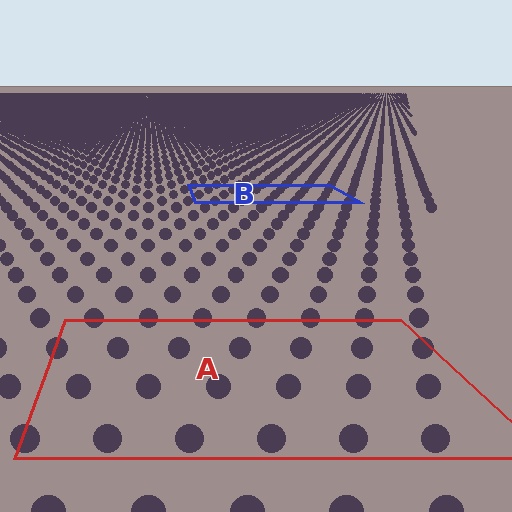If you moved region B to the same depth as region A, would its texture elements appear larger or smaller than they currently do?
They would appear larger. At a closer depth, the same texture elements are projected at a bigger on-screen size.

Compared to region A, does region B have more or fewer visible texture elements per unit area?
Region B has more texture elements per unit area — they are packed more densely because it is farther away.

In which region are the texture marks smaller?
The texture marks are smaller in region B, because it is farther away.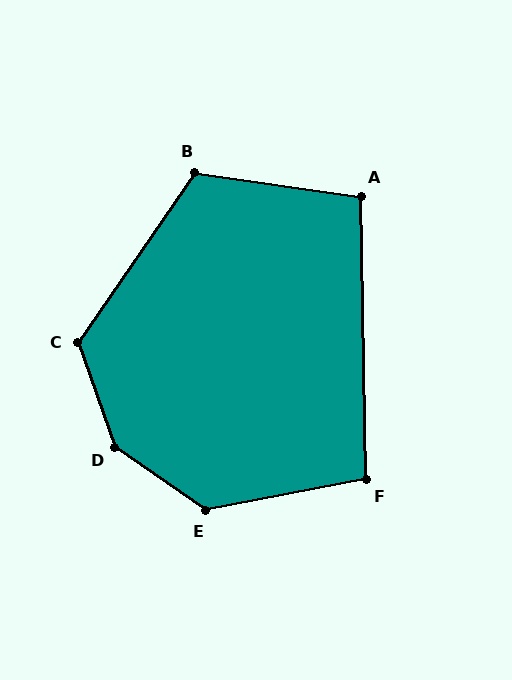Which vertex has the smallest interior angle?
A, at approximately 99 degrees.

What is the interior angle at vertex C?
Approximately 126 degrees (obtuse).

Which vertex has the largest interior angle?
D, at approximately 144 degrees.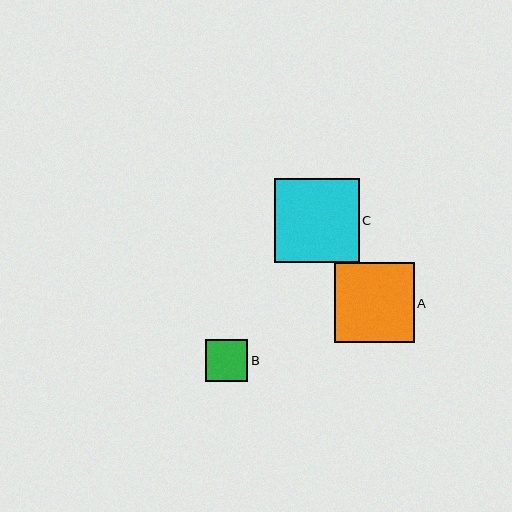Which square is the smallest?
Square B is the smallest with a size of approximately 42 pixels.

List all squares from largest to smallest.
From largest to smallest: C, A, B.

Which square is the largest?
Square C is the largest with a size of approximately 84 pixels.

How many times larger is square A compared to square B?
Square A is approximately 1.9 times the size of square B.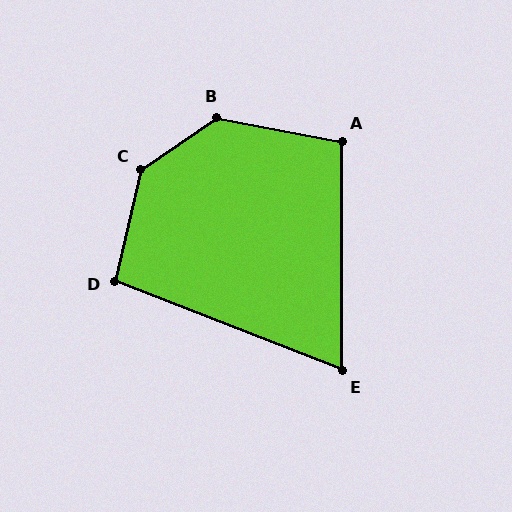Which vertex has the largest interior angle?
C, at approximately 138 degrees.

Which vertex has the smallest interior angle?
E, at approximately 69 degrees.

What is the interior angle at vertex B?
Approximately 135 degrees (obtuse).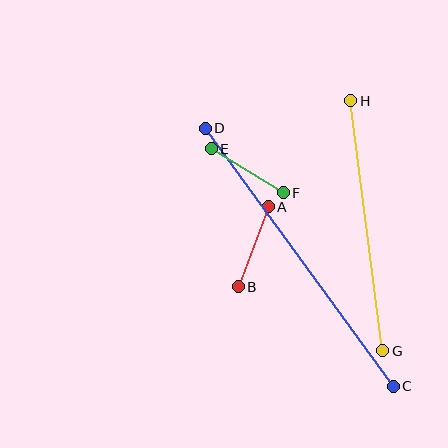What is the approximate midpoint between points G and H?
The midpoint is at approximately (367, 226) pixels.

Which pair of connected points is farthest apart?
Points C and D are farthest apart.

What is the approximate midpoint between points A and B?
The midpoint is at approximately (253, 247) pixels.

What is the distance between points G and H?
The distance is approximately 252 pixels.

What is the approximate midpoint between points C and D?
The midpoint is at approximately (299, 257) pixels.